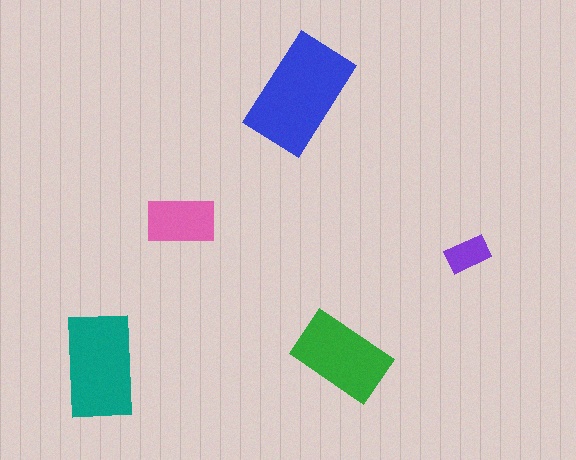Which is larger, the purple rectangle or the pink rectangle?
The pink one.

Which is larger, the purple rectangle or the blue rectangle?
The blue one.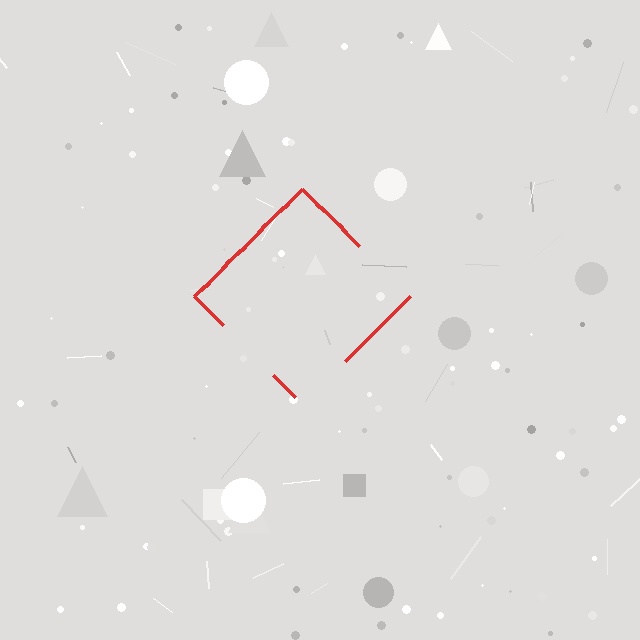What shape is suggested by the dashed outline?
The dashed outline suggests a diamond.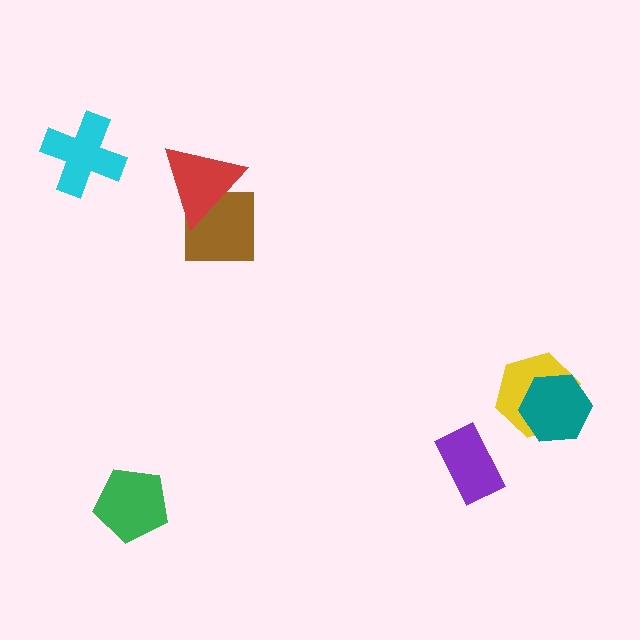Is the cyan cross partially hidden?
No, no other shape covers it.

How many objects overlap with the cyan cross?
0 objects overlap with the cyan cross.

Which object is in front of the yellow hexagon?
The teal hexagon is in front of the yellow hexagon.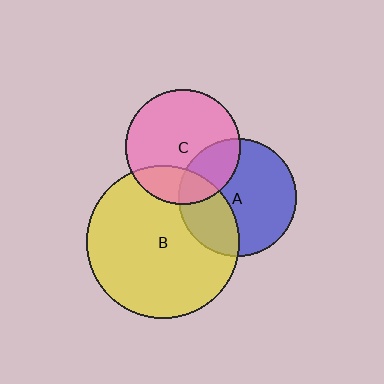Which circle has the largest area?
Circle B (yellow).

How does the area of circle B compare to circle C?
Approximately 1.7 times.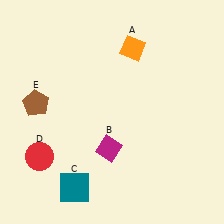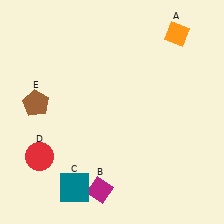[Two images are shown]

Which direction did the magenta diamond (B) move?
The magenta diamond (B) moved down.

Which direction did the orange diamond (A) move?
The orange diamond (A) moved right.